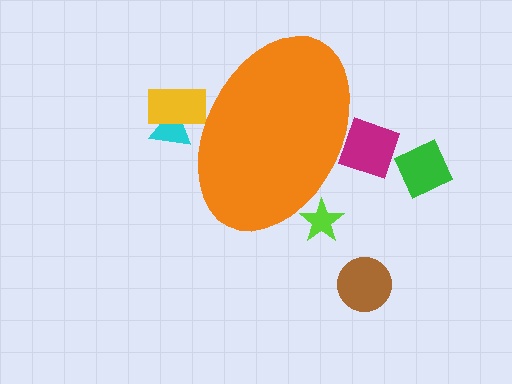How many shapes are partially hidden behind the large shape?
4 shapes are partially hidden.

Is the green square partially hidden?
No, the green square is fully visible.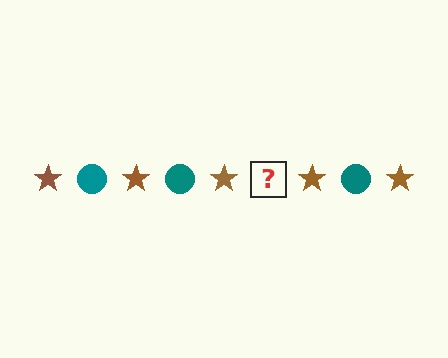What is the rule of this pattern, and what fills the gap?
The rule is that the pattern alternates between brown star and teal circle. The gap should be filled with a teal circle.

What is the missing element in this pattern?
The missing element is a teal circle.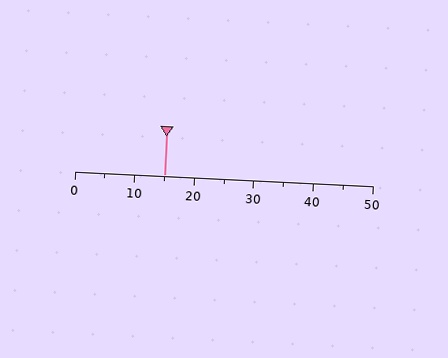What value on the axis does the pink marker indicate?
The marker indicates approximately 15.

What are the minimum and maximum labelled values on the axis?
The axis runs from 0 to 50.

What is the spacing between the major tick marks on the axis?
The major ticks are spaced 10 apart.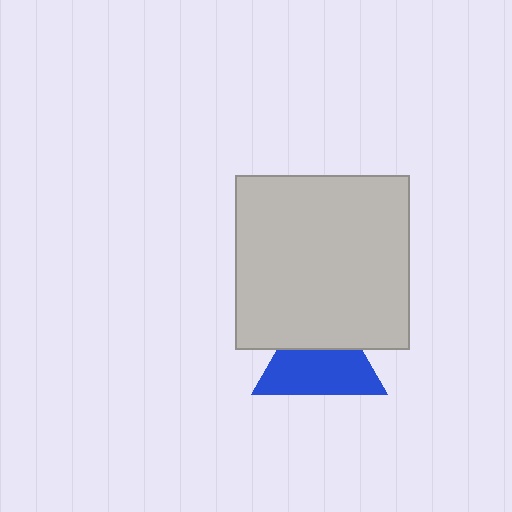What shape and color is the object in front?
The object in front is a light gray square.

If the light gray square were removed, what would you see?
You would see the complete blue triangle.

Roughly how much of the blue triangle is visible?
About half of it is visible (roughly 62%).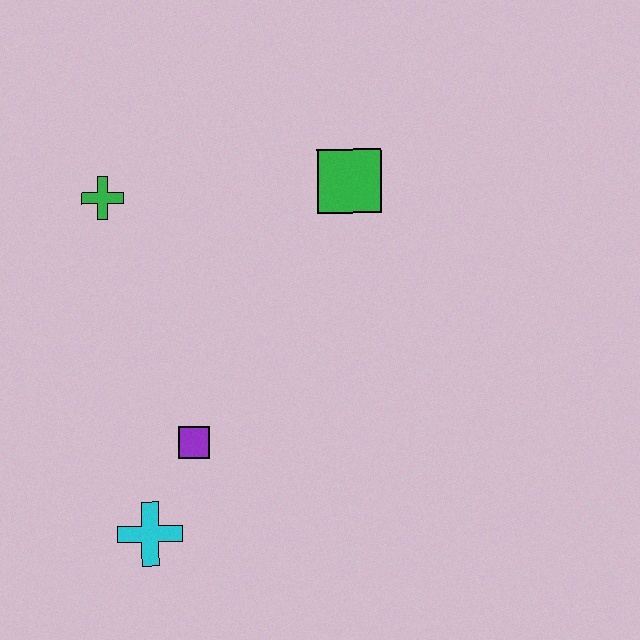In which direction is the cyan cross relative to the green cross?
The cyan cross is below the green cross.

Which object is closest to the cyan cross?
The purple square is closest to the cyan cross.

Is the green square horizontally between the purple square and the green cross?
No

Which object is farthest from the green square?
The cyan cross is farthest from the green square.